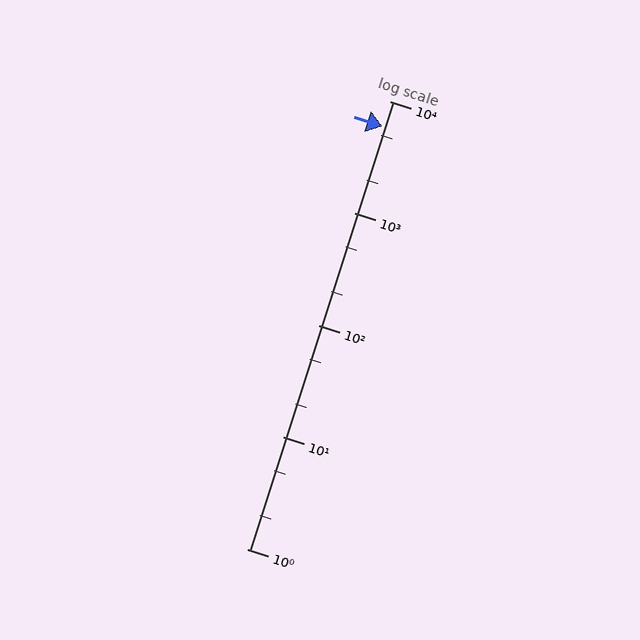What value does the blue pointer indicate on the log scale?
The pointer indicates approximately 6000.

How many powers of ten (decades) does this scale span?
The scale spans 4 decades, from 1 to 10000.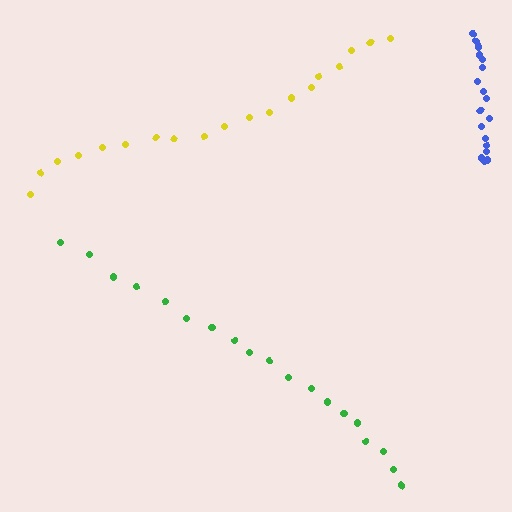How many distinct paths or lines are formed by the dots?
There are 3 distinct paths.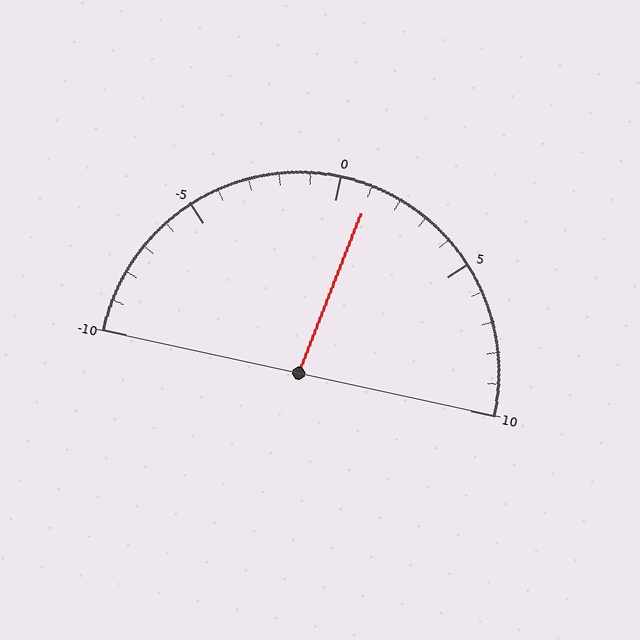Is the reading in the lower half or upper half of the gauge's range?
The reading is in the upper half of the range (-10 to 10).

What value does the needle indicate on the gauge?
The needle indicates approximately 1.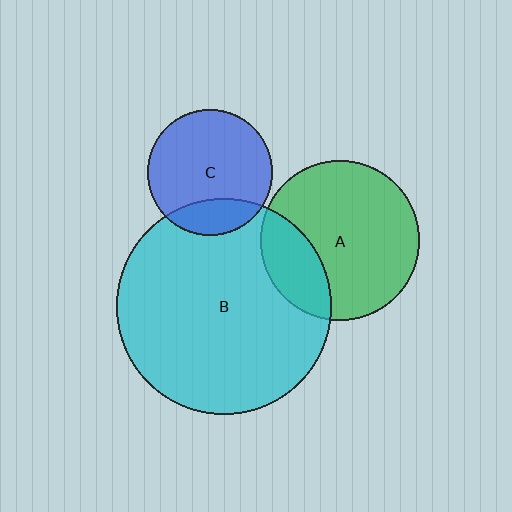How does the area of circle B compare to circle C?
Approximately 3.0 times.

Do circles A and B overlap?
Yes.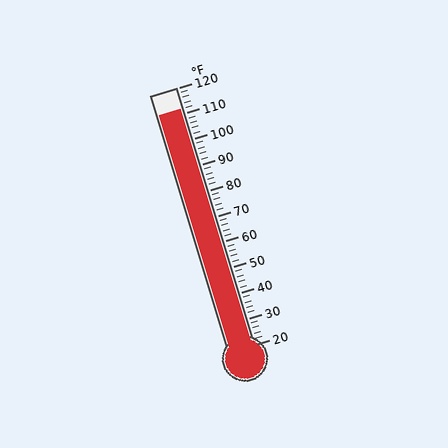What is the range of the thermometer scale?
The thermometer scale ranges from 20°F to 120°F.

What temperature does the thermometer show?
The thermometer shows approximately 112°F.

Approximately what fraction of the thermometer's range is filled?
The thermometer is filled to approximately 90% of its range.